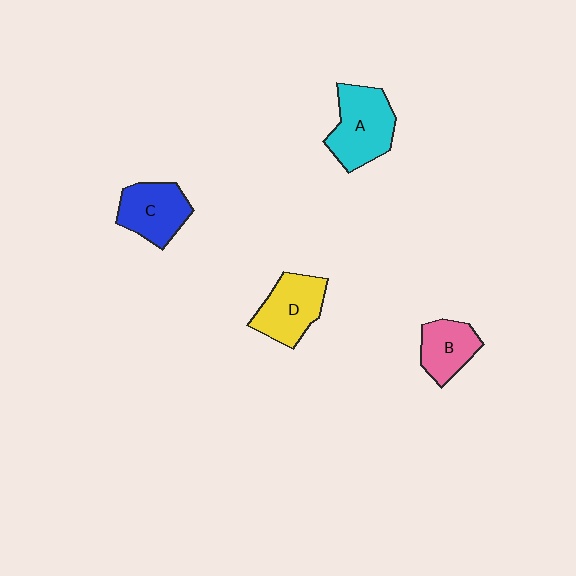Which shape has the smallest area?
Shape B (pink).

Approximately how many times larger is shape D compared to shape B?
Approximately 1.3 times.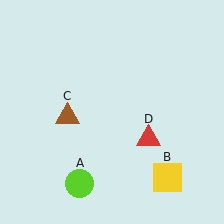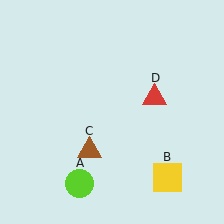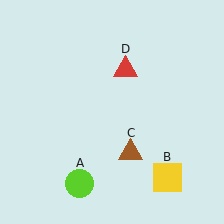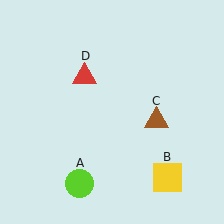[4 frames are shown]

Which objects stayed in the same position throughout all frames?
Lime circle (object A) and yellow square (object B) remained stationary.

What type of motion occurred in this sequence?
The brown triangle (object C), red triangle (object D) rotated counterclockwise around the center of the scene.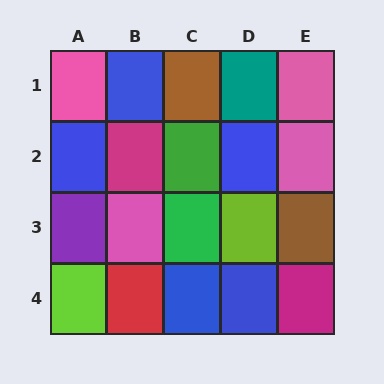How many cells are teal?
1 cell is teal.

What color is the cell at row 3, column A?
Purple.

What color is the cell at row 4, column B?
Red.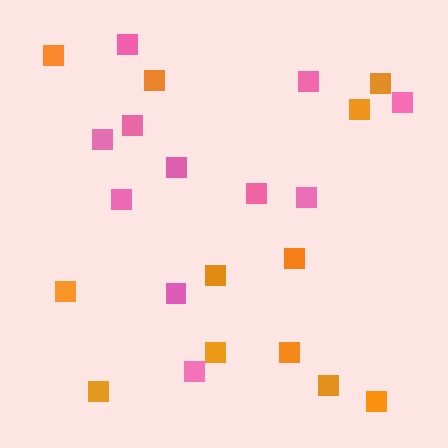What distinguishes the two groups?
There are 2 groups: one group of pink squares (11) and one group of orange squares (12).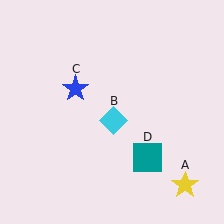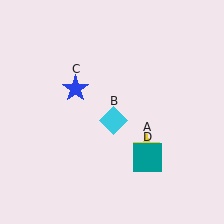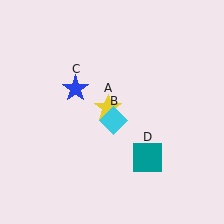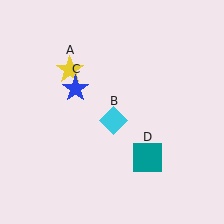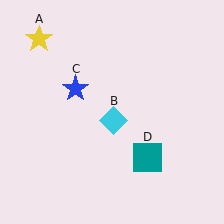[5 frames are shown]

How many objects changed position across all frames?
1 object changed position: yellow star (object A).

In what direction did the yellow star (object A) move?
The yellow star (object A) moved up and to the left.